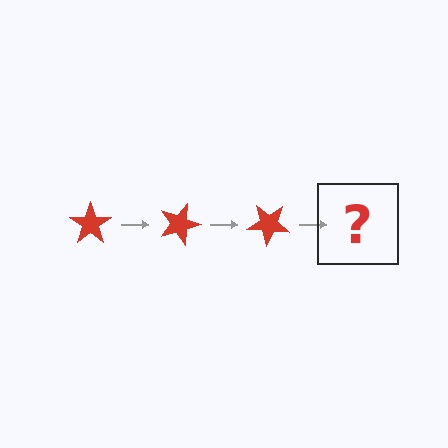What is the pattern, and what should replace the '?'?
The pattern is that the star rotates 20 degrees each step. The '?' should be a red star rotated 60 degrees.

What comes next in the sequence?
The next element should be a red star rotated 60 degrees.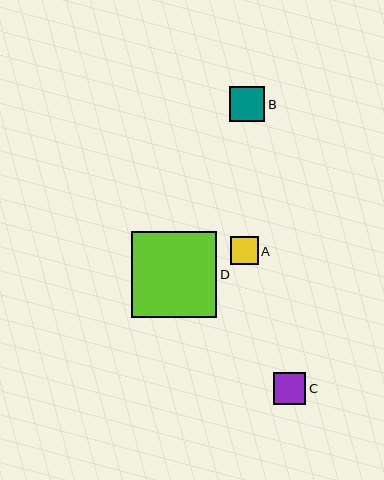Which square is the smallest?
Square A is the smallest with a size of approximately 27 pixels.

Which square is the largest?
Square D is the largest with a size of approximately 86 pixels.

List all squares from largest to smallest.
From largest to smallest: D, B, C, A.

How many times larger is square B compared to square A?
Square B is approximately 1.3 times the size of square A.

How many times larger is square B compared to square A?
Square B is approximately 1.3 times the size of square A.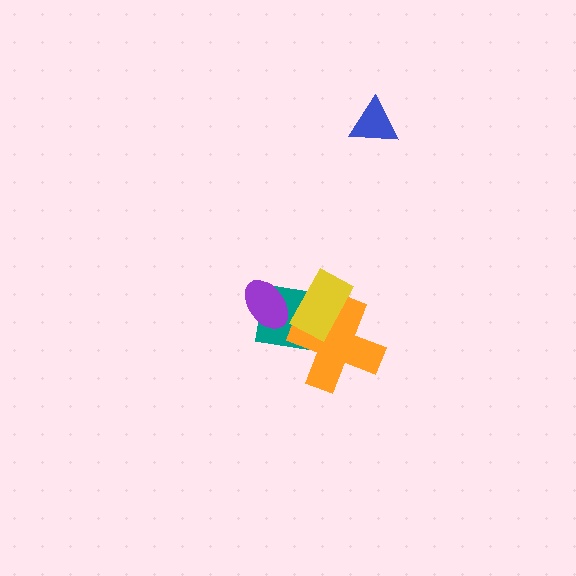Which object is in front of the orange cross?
The yellow rectangle is in front of the orange cross.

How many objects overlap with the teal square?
3 objects overlap with the teal square.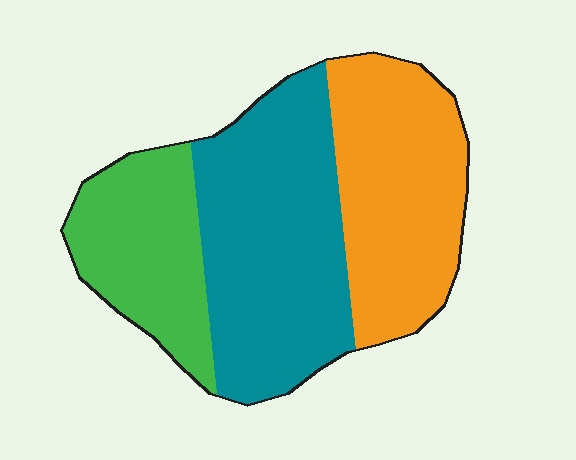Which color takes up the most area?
Teal, at roughly 40%.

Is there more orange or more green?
Orange.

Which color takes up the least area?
Green, at roughly 25%.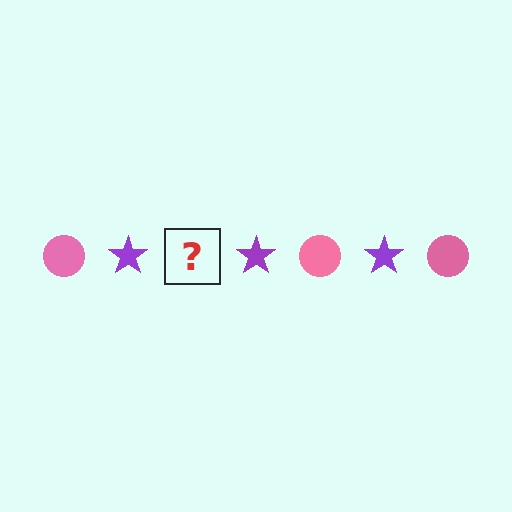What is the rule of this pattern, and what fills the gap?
The rule is that the pattern alternates between pink circle and purple star. The gap should be filled with a pink circle.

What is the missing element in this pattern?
The missing element is a pink circle.